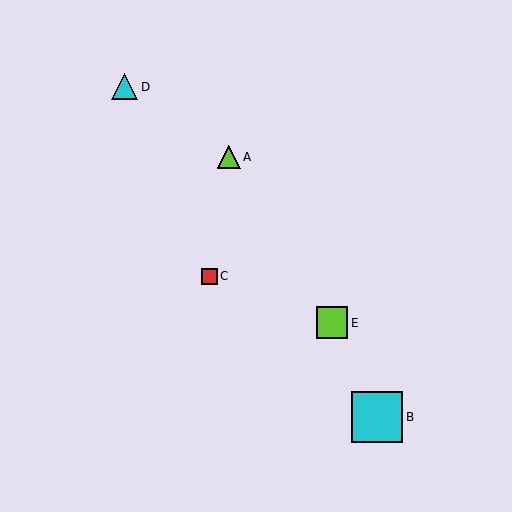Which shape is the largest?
The cyan square (labeled B) is the largest.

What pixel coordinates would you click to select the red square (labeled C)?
Click at (209, 276) to select the red square C.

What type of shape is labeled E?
Shape E is a lime square.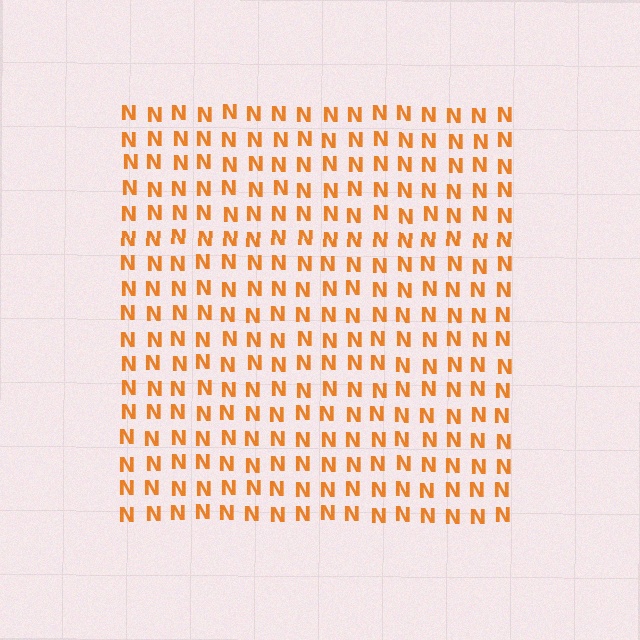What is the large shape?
The large shape is a square.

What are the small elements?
The small elements are letter N's.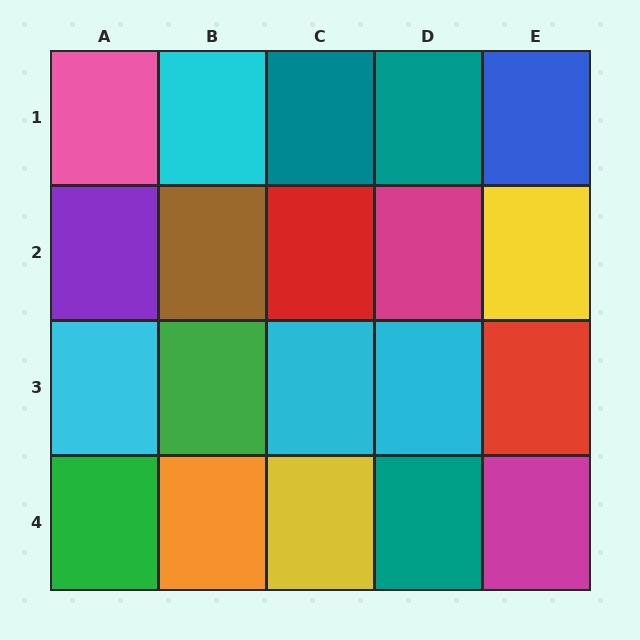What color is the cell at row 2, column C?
Red.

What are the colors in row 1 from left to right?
Pink, cyan, teal, teal, blue.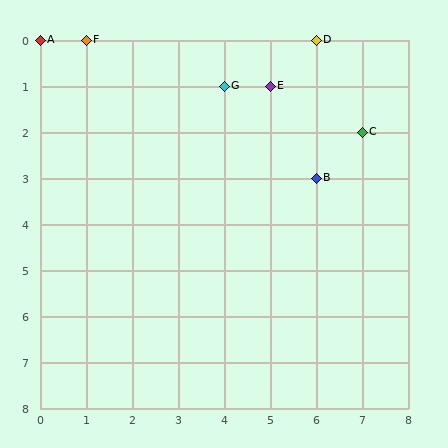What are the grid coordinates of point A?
Point A is at grid coordinates (0, 0).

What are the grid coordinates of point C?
Point C is at grid coordinates (7, 2).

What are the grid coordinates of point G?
Point G is at grid coordinates (4, 1).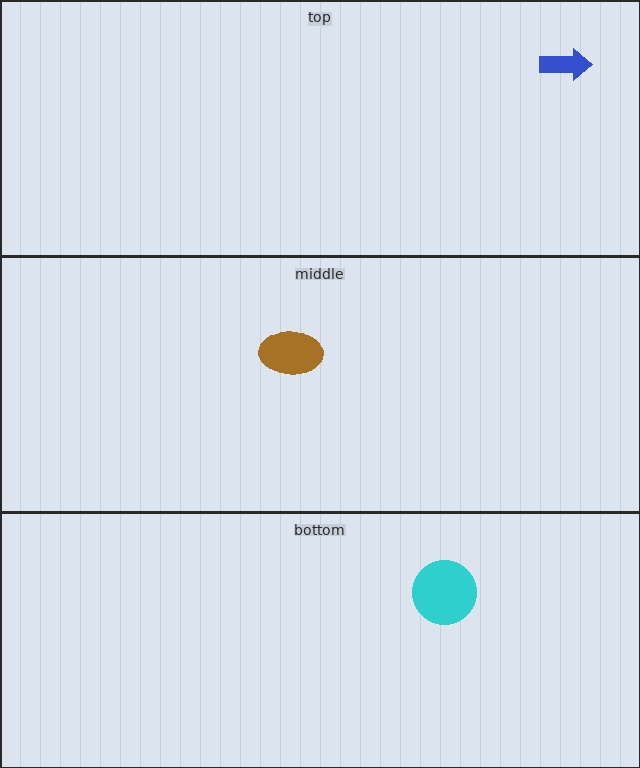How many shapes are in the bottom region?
1.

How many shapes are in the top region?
1.